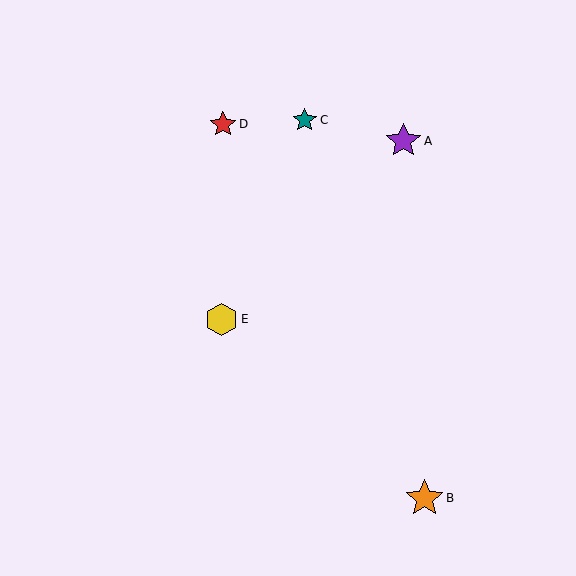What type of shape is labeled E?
Shape E is a yellow hexagon.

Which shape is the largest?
The orange star (labeled B) is the largest.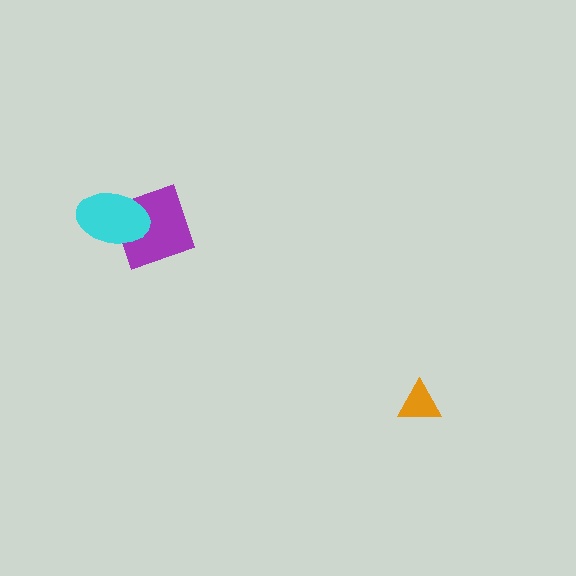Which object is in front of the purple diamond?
The cyan ellipse is in front of the purple diamond.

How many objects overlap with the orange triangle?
0 objects overlap with the orange triangle.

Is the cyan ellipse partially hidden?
No, no other shape covers it.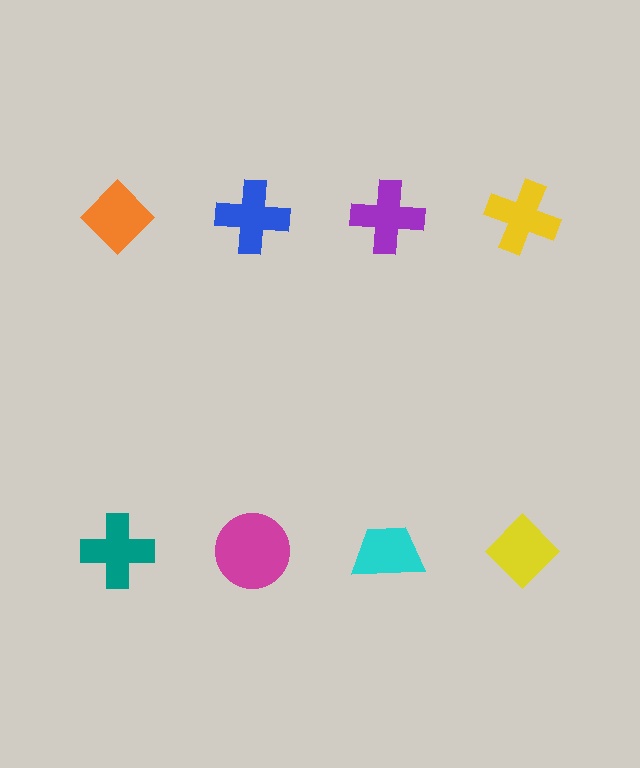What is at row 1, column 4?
A yellow cross.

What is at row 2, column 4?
A yellow diamond.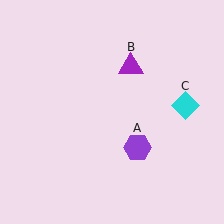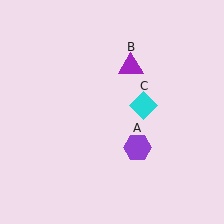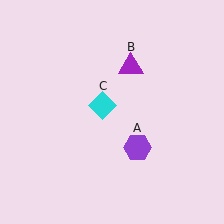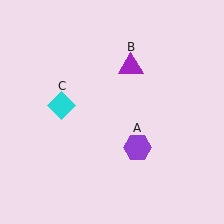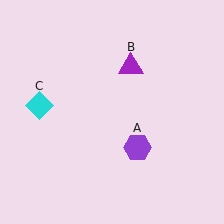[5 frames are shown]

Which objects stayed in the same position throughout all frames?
Purple hexagon (object A) and purple triangle (object B) remained stationary.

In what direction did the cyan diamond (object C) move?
The cyan diamond (object C) moved left.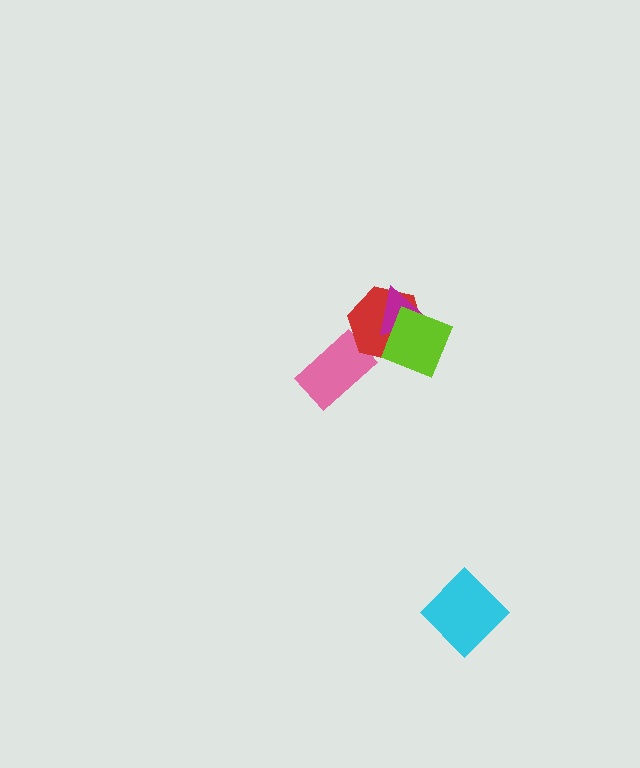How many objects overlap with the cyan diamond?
0 objects overlap with the cyan diamond.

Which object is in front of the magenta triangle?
The lime diamond is in front of the magenta triangle.